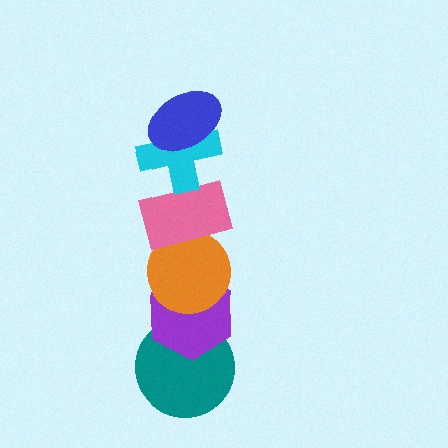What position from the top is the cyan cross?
The cyan cross is 2nd from the top.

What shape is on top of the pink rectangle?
The cyan cross is on top of the pink rectangle.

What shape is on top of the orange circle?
The pink rectangle is on top of the orange circle.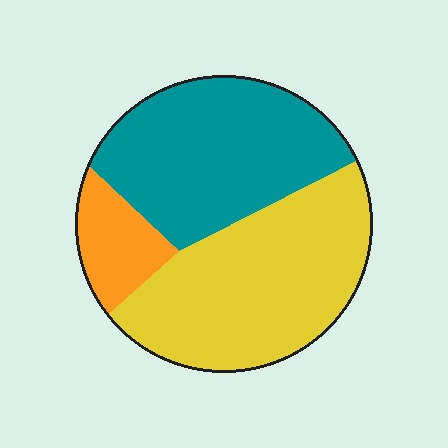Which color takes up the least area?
Orange, at roughly 10%.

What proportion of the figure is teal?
Teal covers roughly 40% of the figure.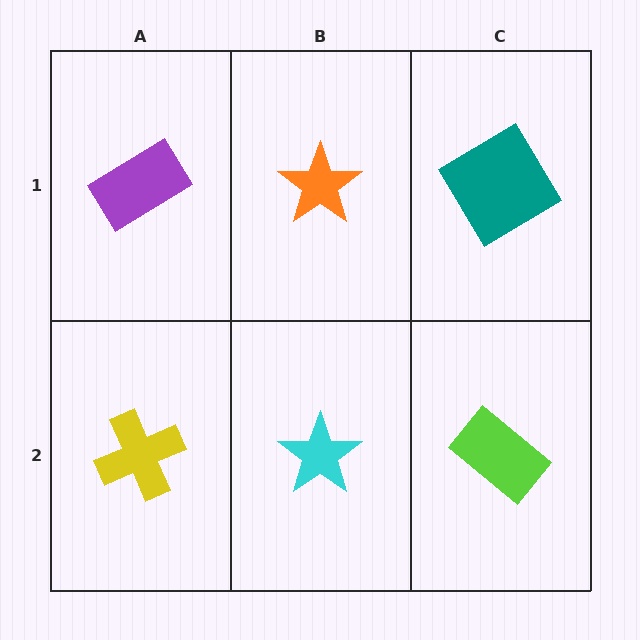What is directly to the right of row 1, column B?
A teal diamond.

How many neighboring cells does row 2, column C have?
2.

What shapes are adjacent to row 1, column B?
A cyan star (row 2, column B), a purple rectangle (row 1, column A), a teal diamond (row 1, column C).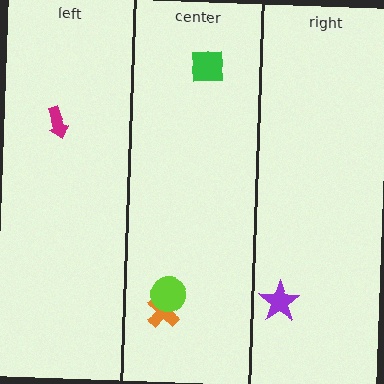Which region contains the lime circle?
The center region.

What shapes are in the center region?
The green square, the orange cross, the lime circle.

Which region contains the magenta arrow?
The left region.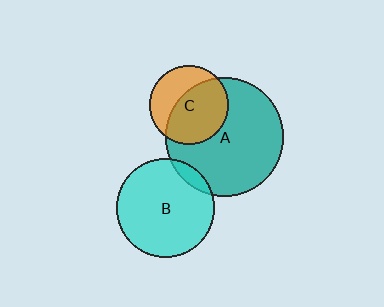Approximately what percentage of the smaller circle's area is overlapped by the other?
Approximately 10%.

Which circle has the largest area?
Circle A (teal).